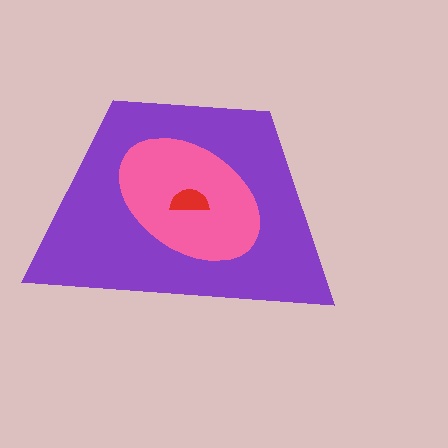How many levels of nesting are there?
3.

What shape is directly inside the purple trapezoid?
The pink ellipse.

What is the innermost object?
The red semicircle.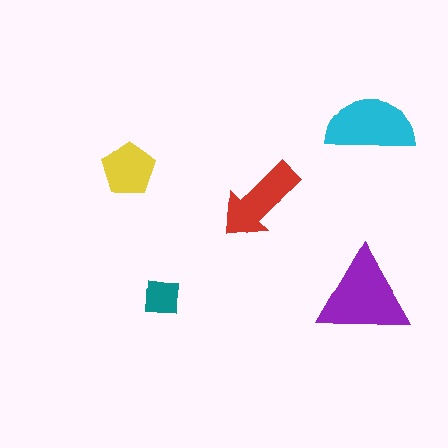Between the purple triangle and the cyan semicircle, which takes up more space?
The purple triangle.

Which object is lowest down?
The teal square is bottommost.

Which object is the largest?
The purple triangle.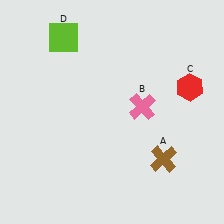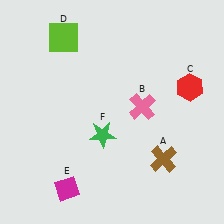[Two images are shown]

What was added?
A magenta diamond (E), a green star (F) were added in Image 2.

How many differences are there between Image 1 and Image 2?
There are 2 differences between the two images.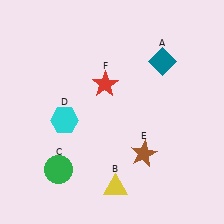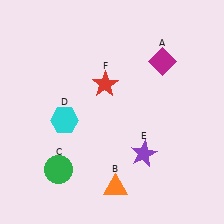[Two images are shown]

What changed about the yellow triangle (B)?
In Image 1, B is yellow. In Image 2, it changed to orange.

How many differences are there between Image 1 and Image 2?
There are 3 differences between the two images.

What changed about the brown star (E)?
In Image 1, E is brown. In Image 2, it changed to purple.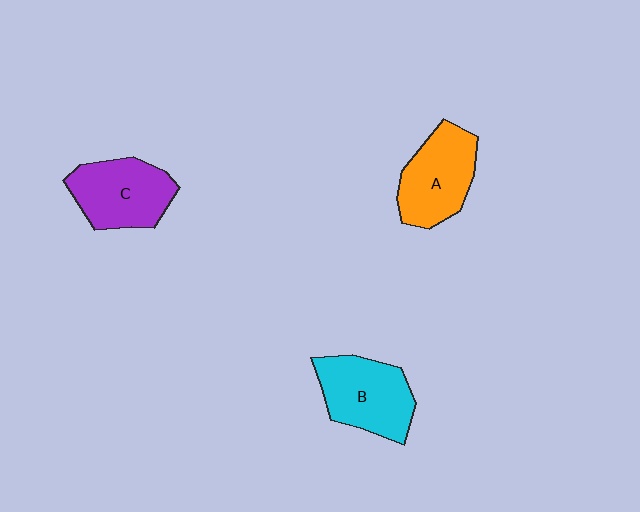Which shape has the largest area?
Shape B (cyan).